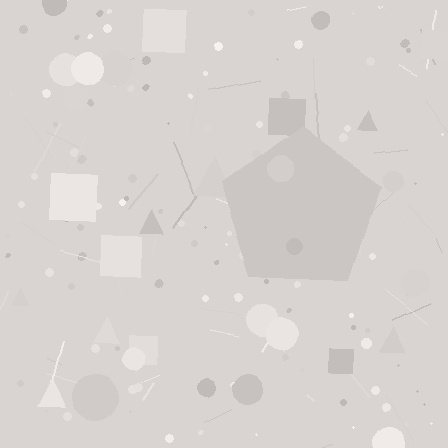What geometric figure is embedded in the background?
A pentagon is embedded in the background.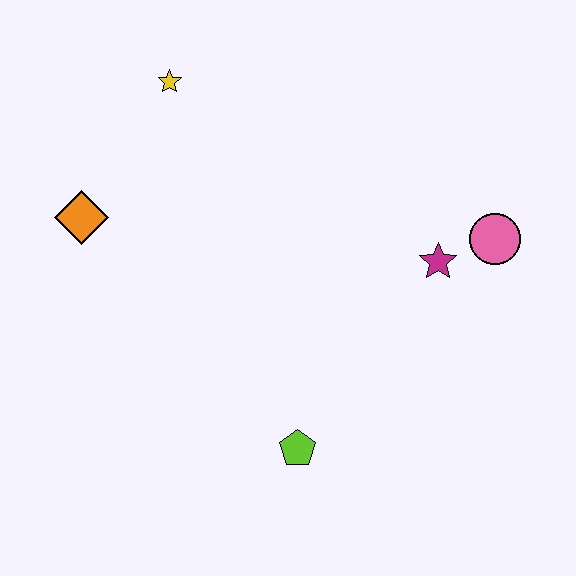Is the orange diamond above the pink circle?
Yes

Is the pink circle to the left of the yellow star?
No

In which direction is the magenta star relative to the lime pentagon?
The magenta star is above the lime pentagon.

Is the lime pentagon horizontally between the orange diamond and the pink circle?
Yes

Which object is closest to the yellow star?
The orange diamond is closest to the yellow star.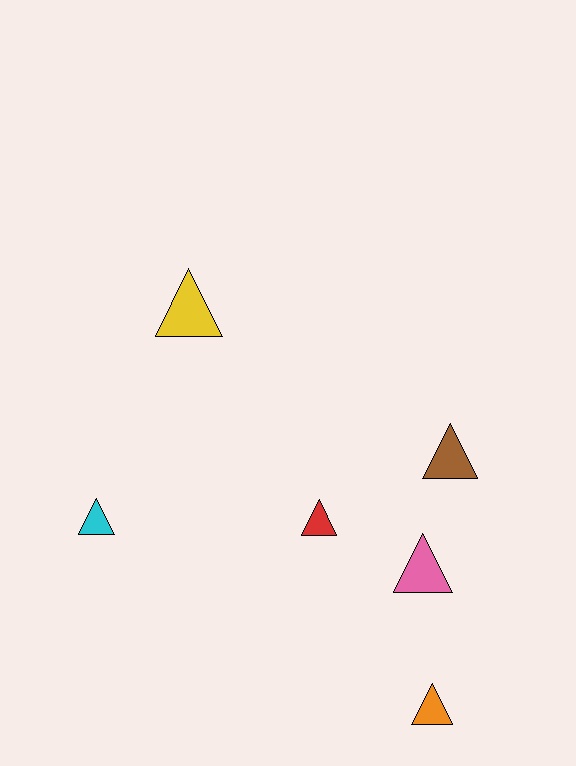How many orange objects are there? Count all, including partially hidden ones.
There is 1 orange object.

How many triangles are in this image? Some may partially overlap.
There are 6 triangles.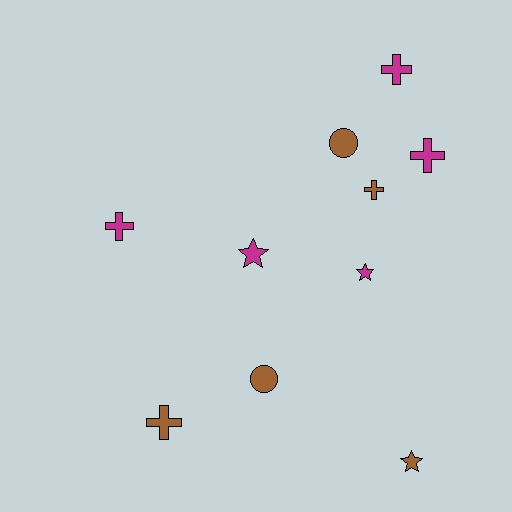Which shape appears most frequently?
Cross, with 5 objects.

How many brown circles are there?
There are 2 brown circles.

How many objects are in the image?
There are 10 objects.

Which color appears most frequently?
Brown, with 5 objects.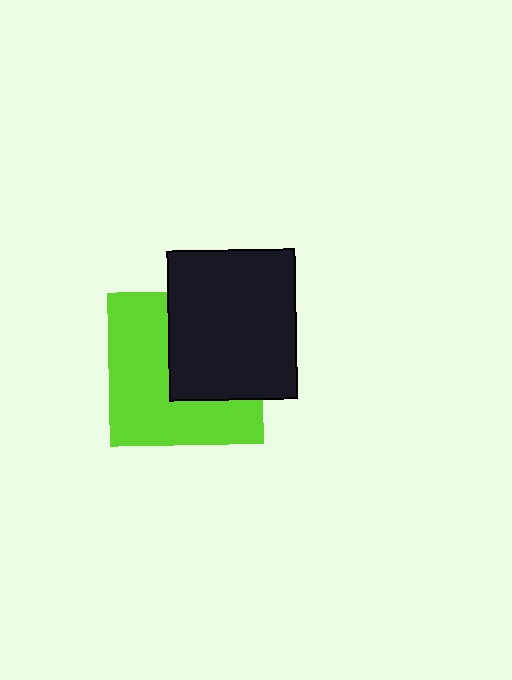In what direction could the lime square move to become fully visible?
The lime square could move left. That would shift it out from behind the black rectangle entirely.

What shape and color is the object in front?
The object in front is a black rectangle.